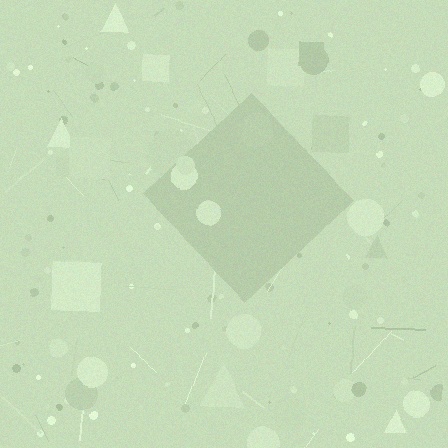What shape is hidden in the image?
A diamond is hidden in the image.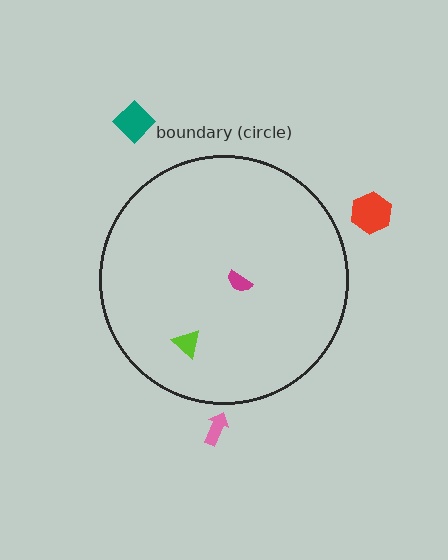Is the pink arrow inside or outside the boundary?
Outside.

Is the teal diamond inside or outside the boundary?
Outside.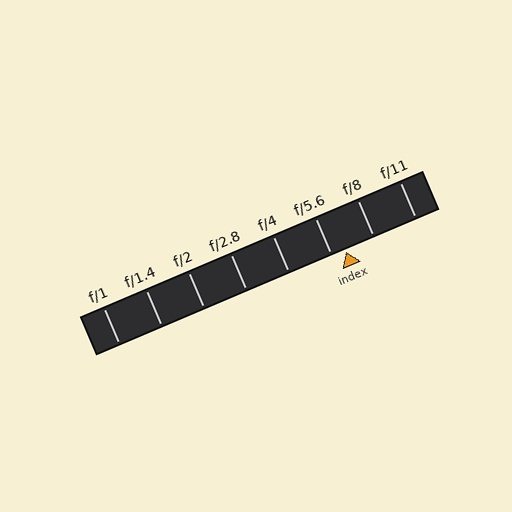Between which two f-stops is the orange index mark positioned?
The index mark is between f/5.6 and f/8.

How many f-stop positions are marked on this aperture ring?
There are 8 f-stop positions marked.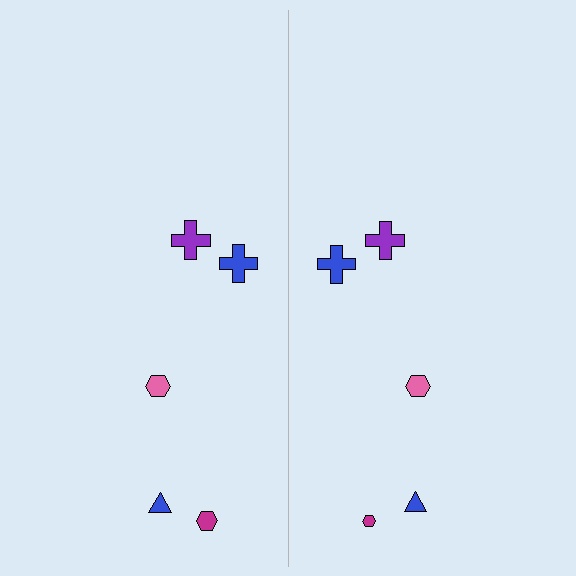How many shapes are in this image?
There are 10 shapes in this image.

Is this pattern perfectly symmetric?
No, the pattern is not perfectly symmetric. The magenta hexagon on the right side has a different size than its mirror counterpart.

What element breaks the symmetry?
The magenta hexagon on the right side has a different size than its mirror counterpart.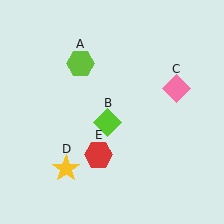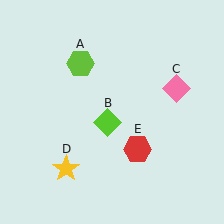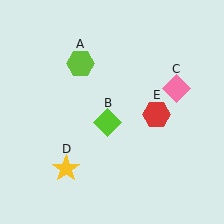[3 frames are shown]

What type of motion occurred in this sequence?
The red hexagon (object E) rotated counterclockwise around the center of the scene.